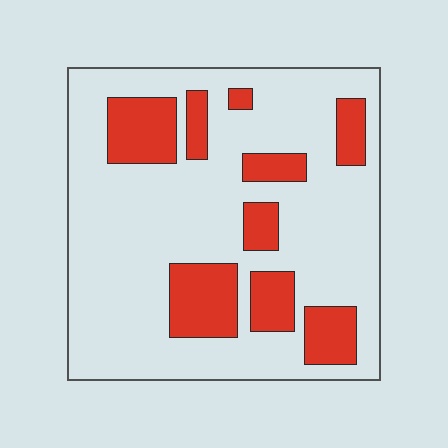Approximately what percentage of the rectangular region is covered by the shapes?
Approximately 25%.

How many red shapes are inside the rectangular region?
9.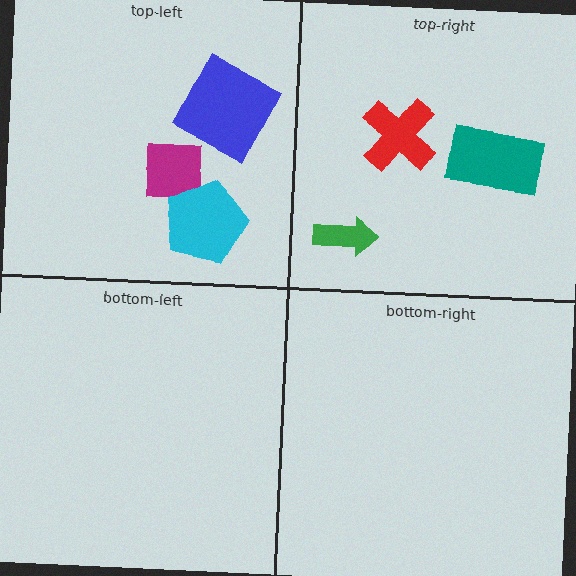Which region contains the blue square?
The top-left region.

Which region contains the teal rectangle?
The top-right region.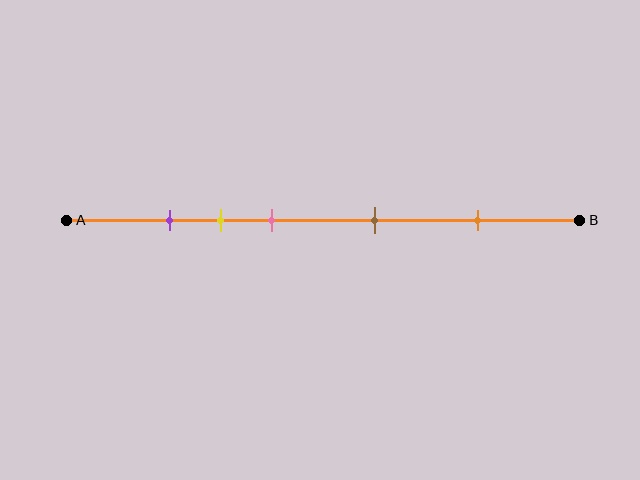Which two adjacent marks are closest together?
The purple and yellow marks are the closest adjacent pair.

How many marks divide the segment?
There are 5 marks dividing the segment.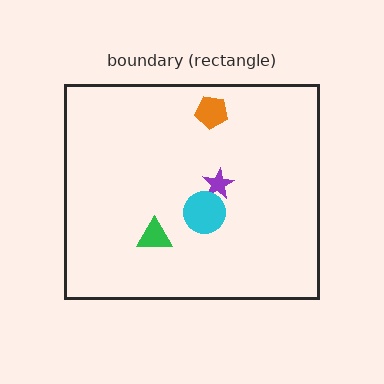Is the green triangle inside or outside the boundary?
Inside.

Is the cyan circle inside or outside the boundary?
Inside.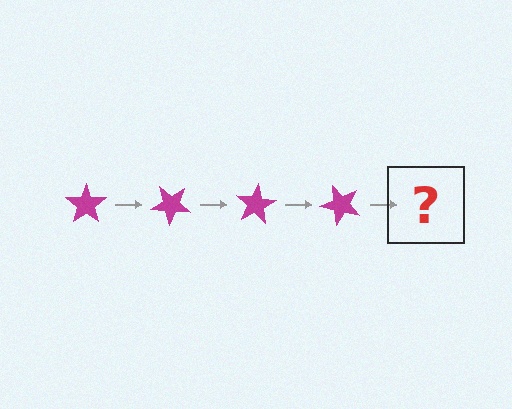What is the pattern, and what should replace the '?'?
The pattern is that the star rotates 40 degrees each step. The '?' should be a magenta star rotated 160 degrees.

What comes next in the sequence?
The next element should be a magenta star rotated 160 degrees.